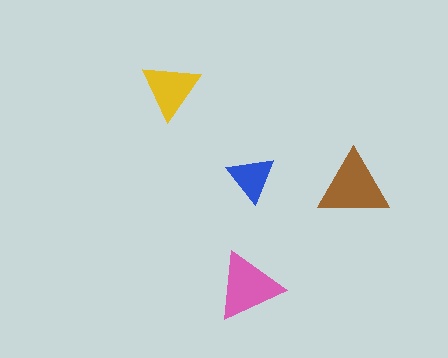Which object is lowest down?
The pink triangle is bottommost.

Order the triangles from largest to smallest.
the brown one, the pink one, the yellow one, the blue one.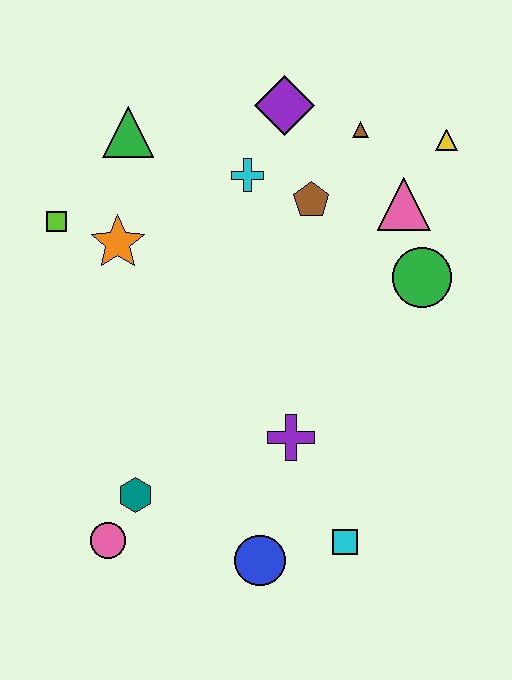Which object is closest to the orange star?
The lime square is closest to the orange star.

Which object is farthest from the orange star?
The cyan square is farthest from the orange star.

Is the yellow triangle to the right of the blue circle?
Yes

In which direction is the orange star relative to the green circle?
The orange star is to the left of the green circle.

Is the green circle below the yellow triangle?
Yes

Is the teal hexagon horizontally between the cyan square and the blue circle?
No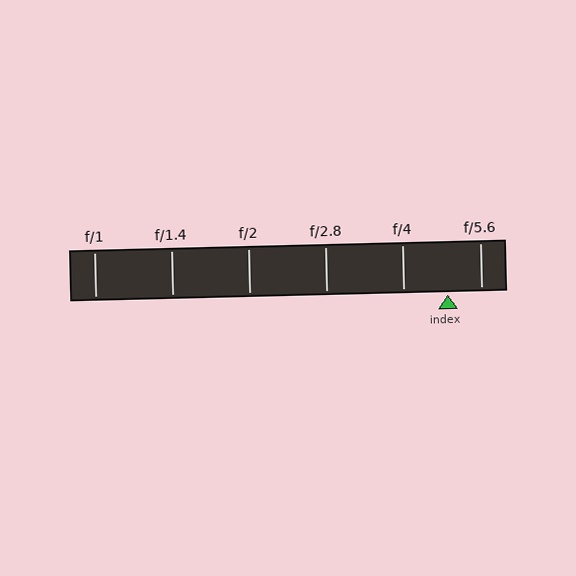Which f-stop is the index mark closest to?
The index mark is closest to f/5.6.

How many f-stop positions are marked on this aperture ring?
There are 6 f-stop positions marked.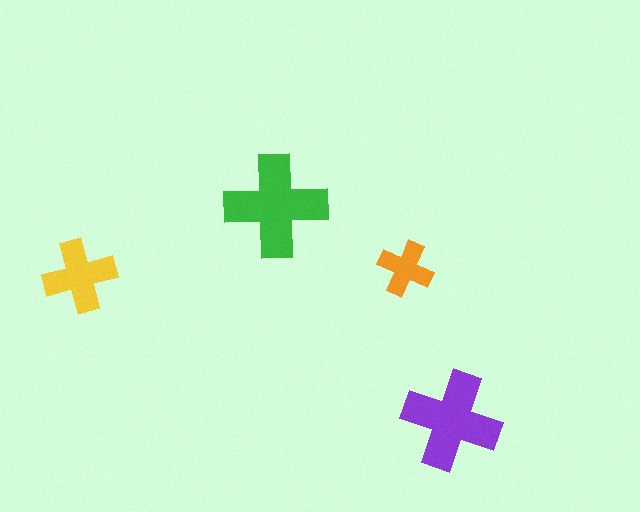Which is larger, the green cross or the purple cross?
The green one.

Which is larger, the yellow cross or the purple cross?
The purple one.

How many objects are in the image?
There are 4 objects in the image.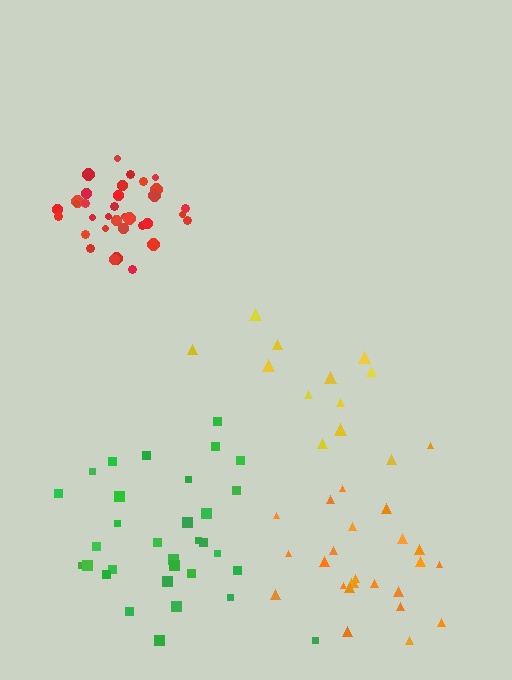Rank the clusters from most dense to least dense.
red, orange, green, yellow.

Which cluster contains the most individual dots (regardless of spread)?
Red (34).